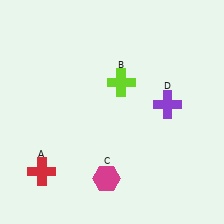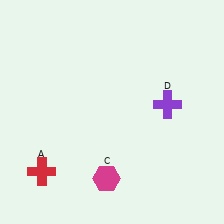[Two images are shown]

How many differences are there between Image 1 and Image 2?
There is 1 difference between the two images.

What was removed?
The lime cross (B) was removed in Image 2.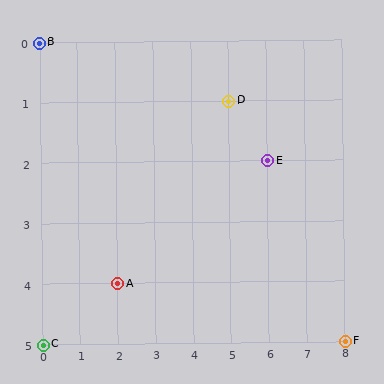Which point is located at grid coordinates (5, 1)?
Point D is at (5, 1).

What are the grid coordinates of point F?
Point F is at grid coordinates (8, 5).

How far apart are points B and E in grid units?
Points B and E are 6 columns and 2 rows apart (about 6.3 grid units diagonally).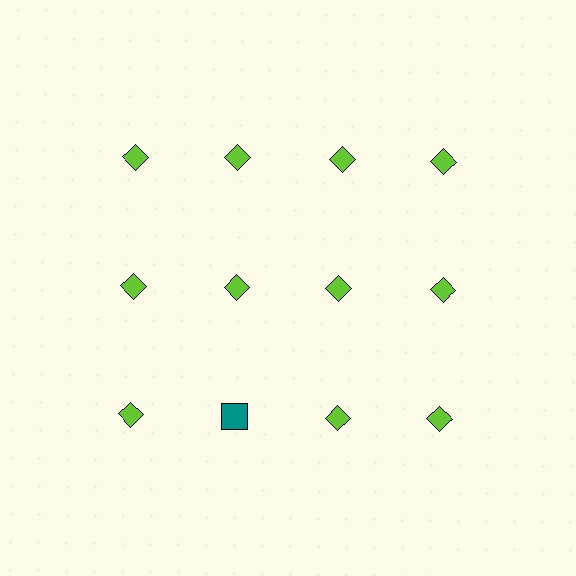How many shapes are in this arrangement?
There are 12 shapes arranged in a grid pattern.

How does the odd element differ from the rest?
It differs in both color (teal instead of lime) and shape (square instead of diamond).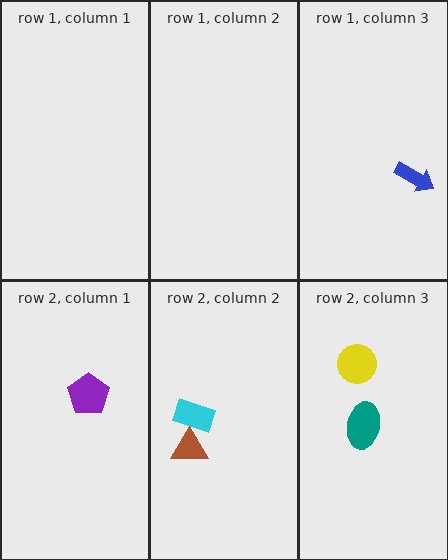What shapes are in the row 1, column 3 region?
The blue arrow.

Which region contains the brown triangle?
The row 2, column 2 region.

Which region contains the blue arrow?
The row 1, column 3 region.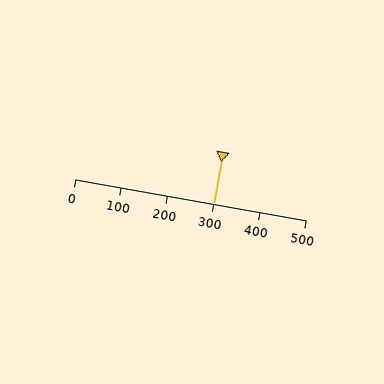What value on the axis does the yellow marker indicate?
The marker indicates approximately 300.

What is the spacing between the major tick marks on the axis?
The major ticks are spaced 100 apart.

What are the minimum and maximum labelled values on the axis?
The axis runs from 0 to 500.